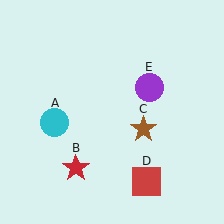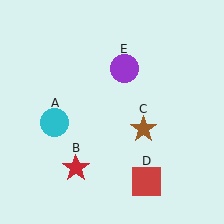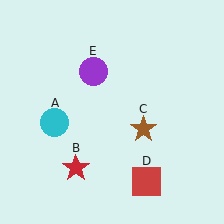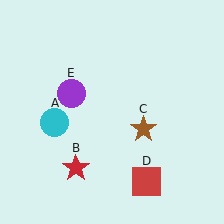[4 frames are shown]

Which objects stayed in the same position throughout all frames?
Cyan circle (object A) and red star (object B) and brown star (object C) and red square (object D) remained stationary.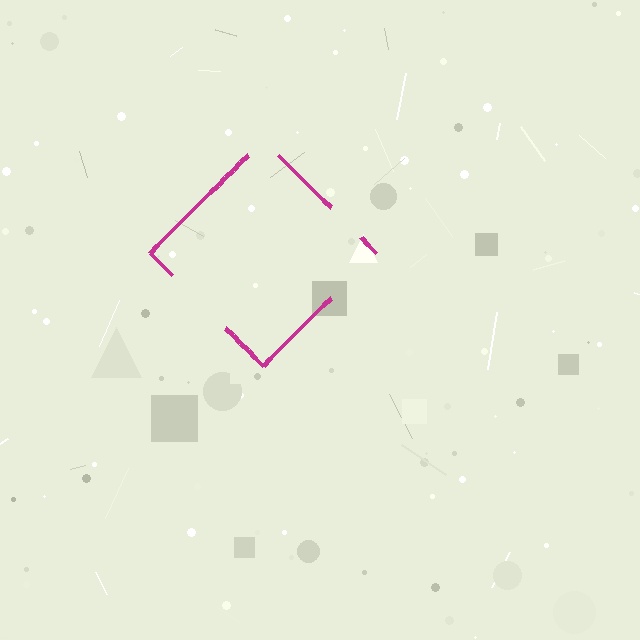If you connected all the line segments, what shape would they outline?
They would outline a diamond.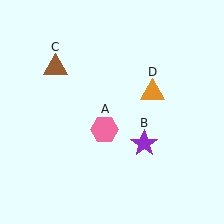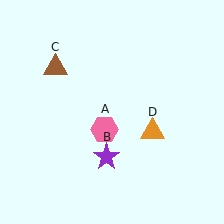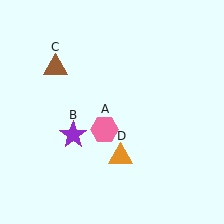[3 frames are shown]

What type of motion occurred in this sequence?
The purple star (object B), orange triangle (object D) rotated clockwise around the center of the scene.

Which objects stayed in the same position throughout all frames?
Pink hexagon (object A) and brown triangle (object C) remained stationary.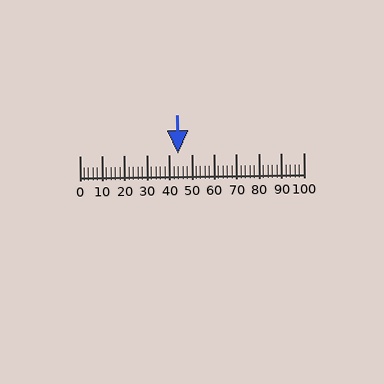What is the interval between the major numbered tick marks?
The major tick marks are spaced 10 units apart.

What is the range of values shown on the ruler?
The ruler shows values from 0 to 100.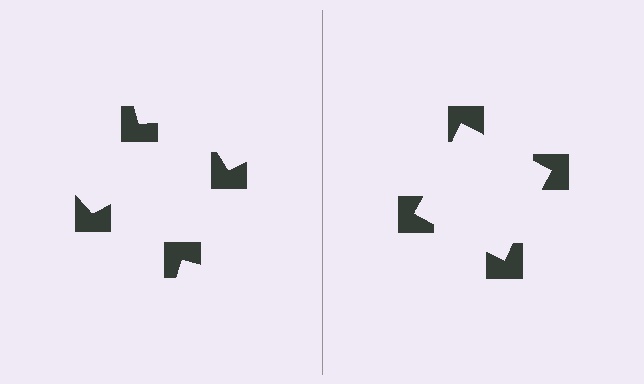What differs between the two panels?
The notched squares are positioned identically on both sides; only the wedge orientations differ. On the right they align to a square; on the left they are misaligned.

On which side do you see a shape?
An illusory square appears on the right side. On the left side the wedge cuts are rotated, so no coherent shape forms.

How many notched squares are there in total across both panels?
8 — 4 on each side.